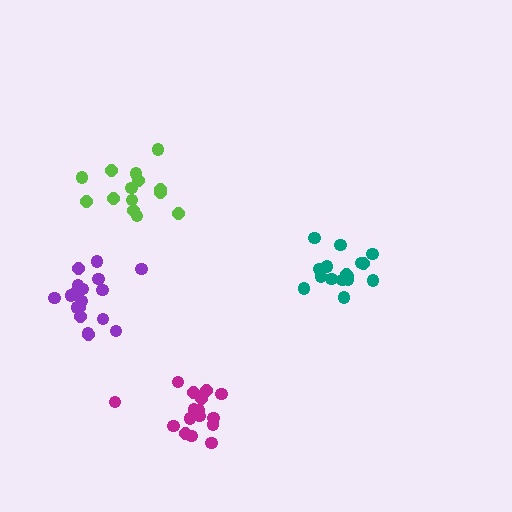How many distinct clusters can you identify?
There are 4 distinct clusters.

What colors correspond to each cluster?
The clusters are colored: teal, magenta, lime, purple.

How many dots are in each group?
Group 1: 16 dots, Group 2: 16 dots, Group 3: 14 dots, Group 4: 18 dots (64 total).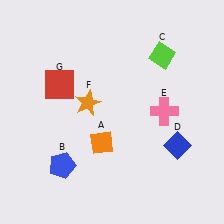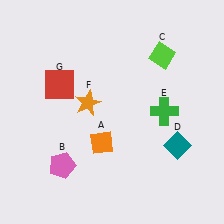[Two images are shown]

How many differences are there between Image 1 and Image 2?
There are 3 differences between the two images.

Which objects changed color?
B changed from blue to pink. D changed from blue to teal. E changed from pink to green.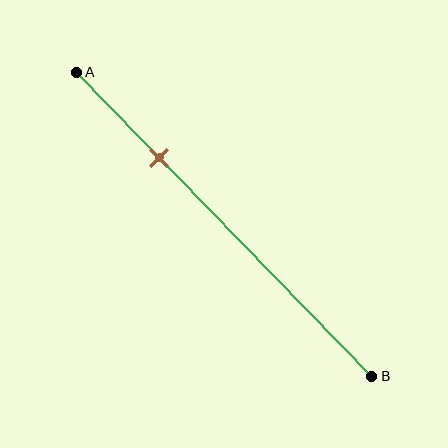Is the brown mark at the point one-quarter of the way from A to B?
No, the mark is at about 30% from A, not at the 25% one-quarter point.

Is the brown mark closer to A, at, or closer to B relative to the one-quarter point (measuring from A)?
The brown mark is closer to point B than the one-quarter point of segment AB.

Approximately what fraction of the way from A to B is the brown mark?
The brown mark is approximately 30% of the way from A to B.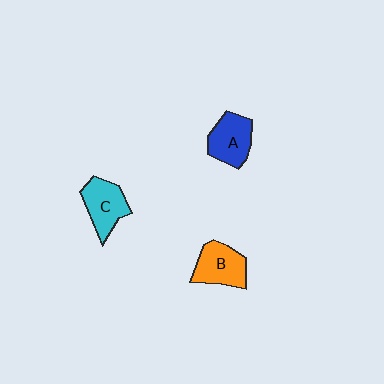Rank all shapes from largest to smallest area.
From largest to smallest: B (orange), A (blue), C (cyan).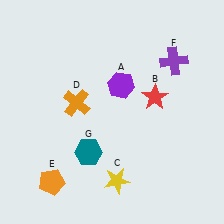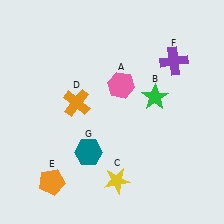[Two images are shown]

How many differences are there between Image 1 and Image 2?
There are 2 differences between the two images.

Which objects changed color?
A changed from purple to pink. B changed from red to green.